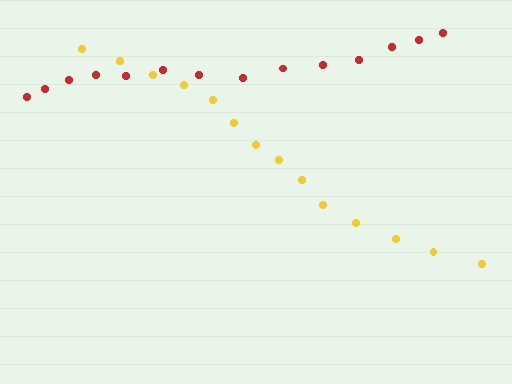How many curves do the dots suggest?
There are 2 distinct paths.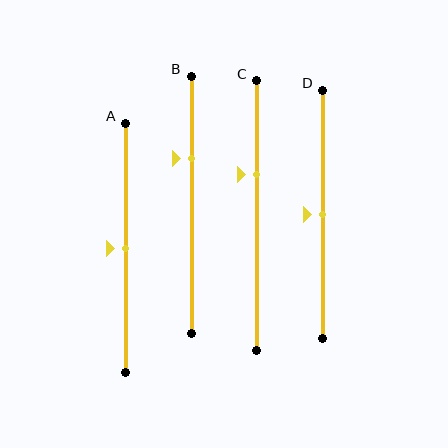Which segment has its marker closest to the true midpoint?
Segment A has its marker closest to the true midpoint.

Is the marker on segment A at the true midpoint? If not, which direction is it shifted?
Yes, the marker on segment A is at the true midpoint.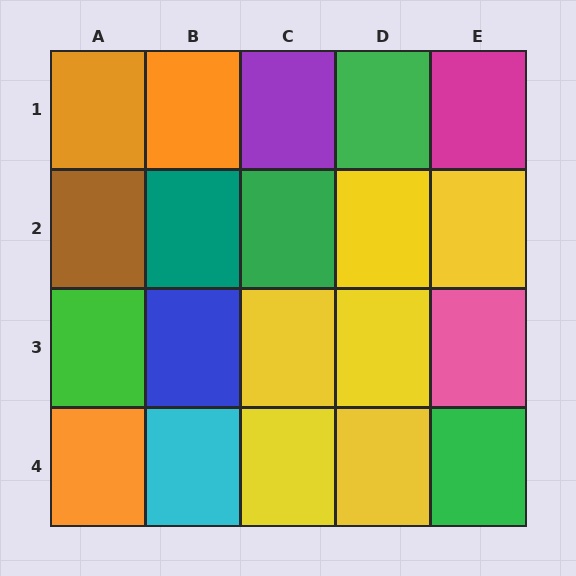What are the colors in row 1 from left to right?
Orange, orange, purple, green, magenta.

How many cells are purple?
1 cell is purple.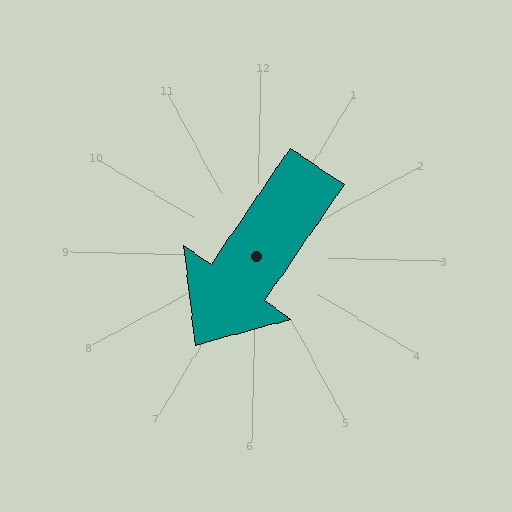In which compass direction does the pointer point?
Southwest.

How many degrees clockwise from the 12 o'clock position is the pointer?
Approximately 213 degrees.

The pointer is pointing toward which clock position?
Roughly 7 o'clock.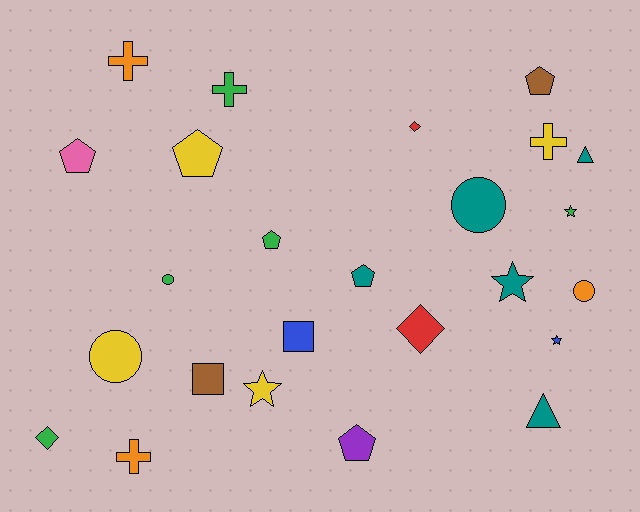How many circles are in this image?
There are 4 circles.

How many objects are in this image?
There are 25 objects.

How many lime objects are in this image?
There are no lime objects.